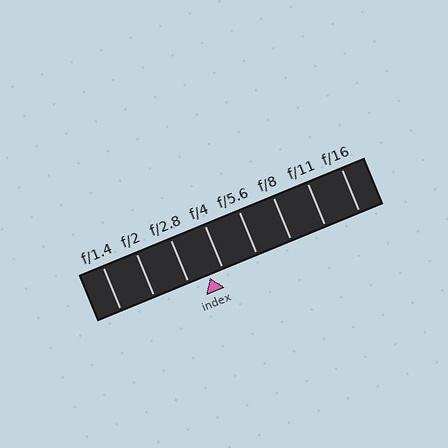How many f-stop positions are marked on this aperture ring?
There are 8 f-stop positions marked.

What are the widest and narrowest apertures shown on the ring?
The widest aperture shown is f/1.4 and the narrowest is f/16.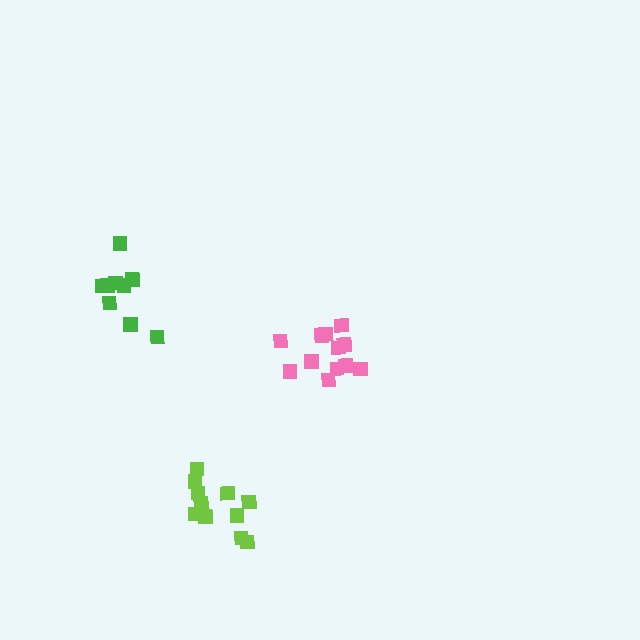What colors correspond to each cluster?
The clusters are colored: green, lime, pink.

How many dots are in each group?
Group 1: 10 dots, Group 2: 12 dots, Group 3: 12 dots (34 total).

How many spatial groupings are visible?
There are 3 spatial groupings.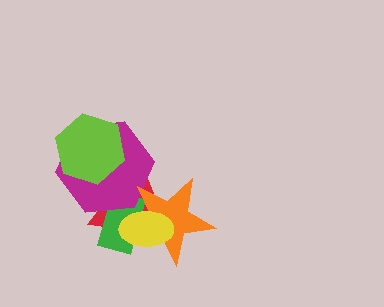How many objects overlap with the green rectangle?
4 objects overlap with the green rectangle.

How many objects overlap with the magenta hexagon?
4 objects overlap with the magenta hexagon.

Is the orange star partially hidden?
Yes, it is partially covered by another shape.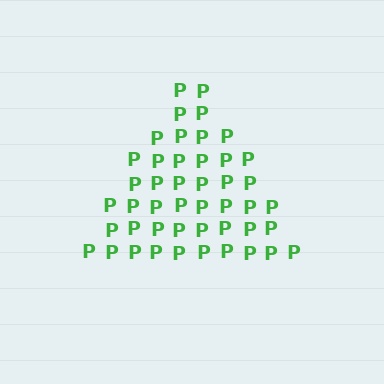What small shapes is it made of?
It is made of small letter P's.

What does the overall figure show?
The overall figure shows a triangle.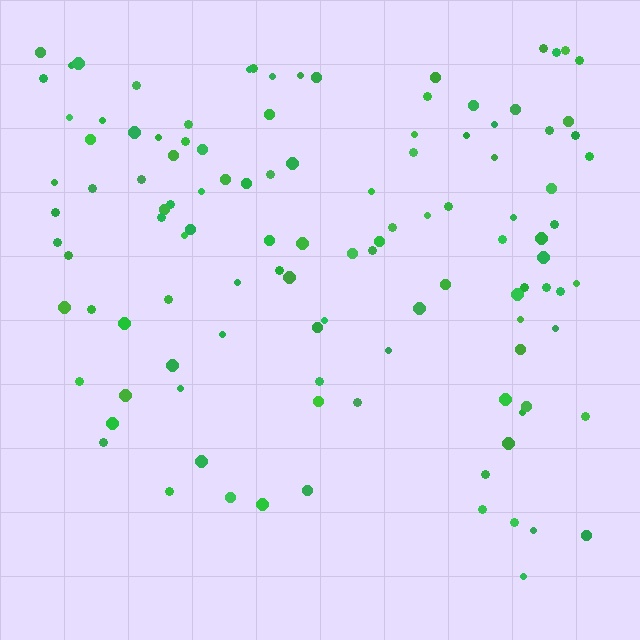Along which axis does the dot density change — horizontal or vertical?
Vertical.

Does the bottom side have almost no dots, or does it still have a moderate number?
Still a moderate number, just noticeably fewer than the top.